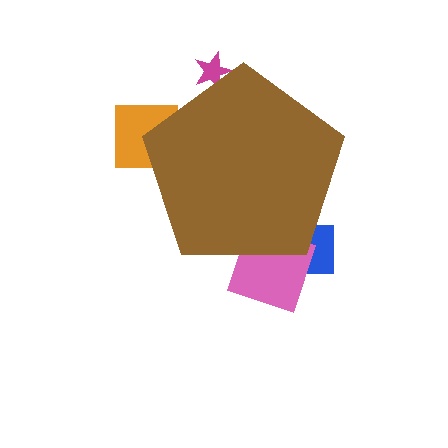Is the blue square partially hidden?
Yes, the blue square is partially hidden behind the brown pentagon.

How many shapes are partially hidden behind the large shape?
4 shapes are partially hidden.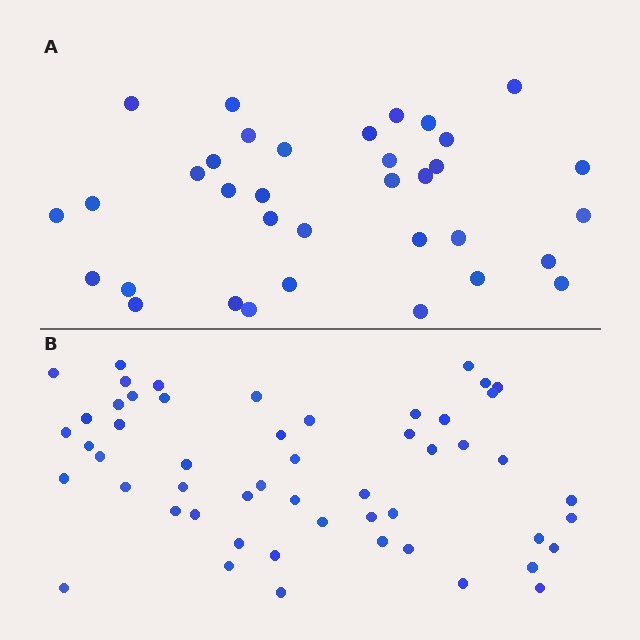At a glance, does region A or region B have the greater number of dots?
Region B (the bottom region) has more dots.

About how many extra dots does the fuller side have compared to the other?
Region B has approximately 20 more dots than region A.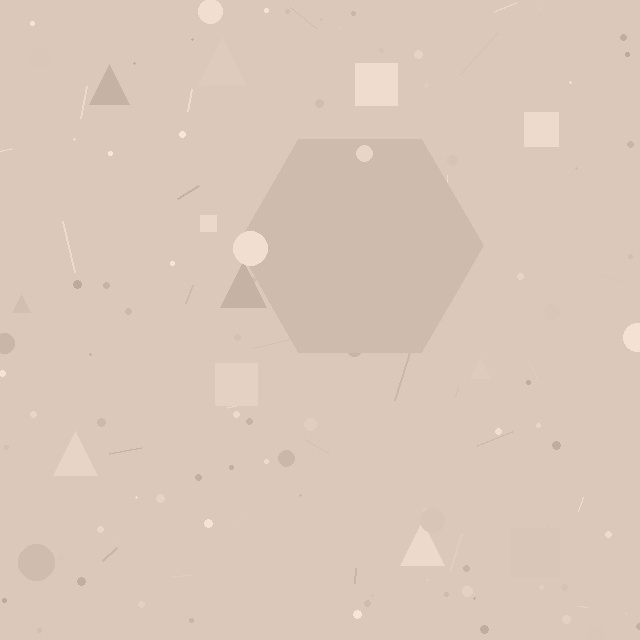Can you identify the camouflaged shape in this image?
The camouflaged shape is a hexagon.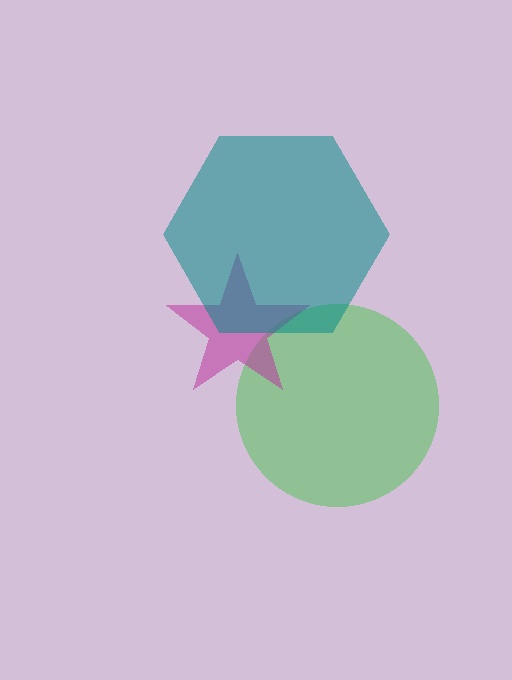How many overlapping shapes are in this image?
There are 3 overlapping shapes in the image.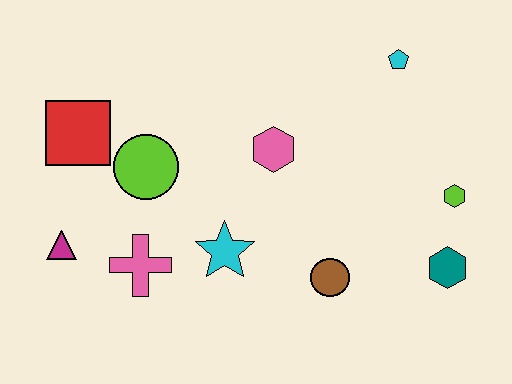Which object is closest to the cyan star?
The pink cross is closest to the cyan star.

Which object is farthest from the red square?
The teal hexagon is farthest from the red square.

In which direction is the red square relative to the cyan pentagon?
The red square is to the left of the cyan pentagon.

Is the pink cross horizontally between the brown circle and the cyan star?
No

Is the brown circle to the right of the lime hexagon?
No